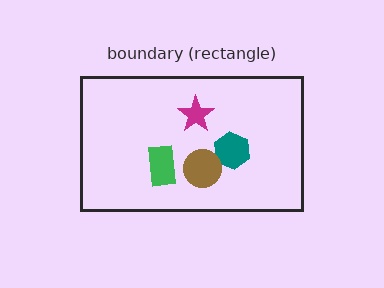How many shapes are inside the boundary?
4 inside, 0 outside.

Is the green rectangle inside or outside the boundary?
Inside.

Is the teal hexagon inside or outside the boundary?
Inside.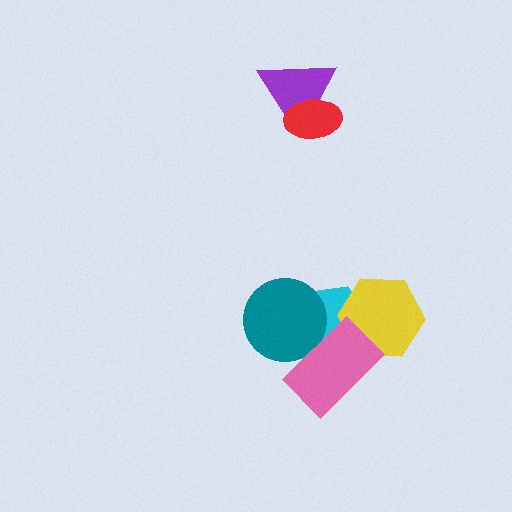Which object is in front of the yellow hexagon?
The pink rectangle is in front of the yellow hexagon.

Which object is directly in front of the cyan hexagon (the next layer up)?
The teal circle is directly in front of the cyan hexagon.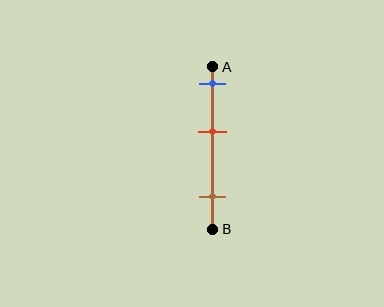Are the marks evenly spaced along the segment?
Yes, the marks are approximately evenly spaced.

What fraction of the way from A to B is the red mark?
The red mark is approximately 40% (0.4) of the way from A to B.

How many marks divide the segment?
There are 3 marks dividing the segment.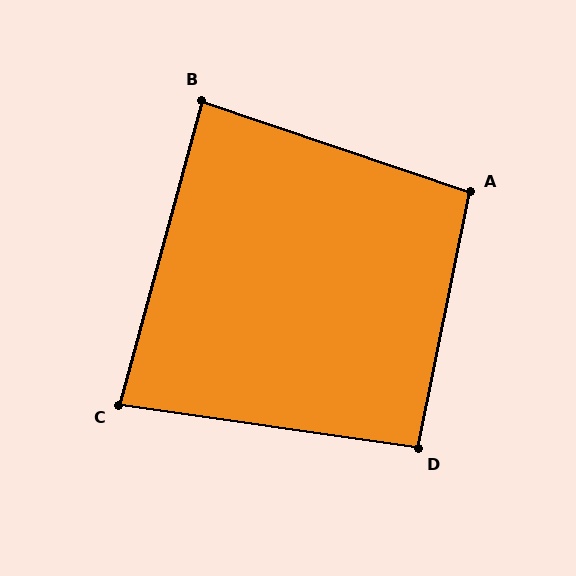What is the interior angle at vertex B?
Approximately 87 degrees (approximately right).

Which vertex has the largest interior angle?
A, at approximately 97 degrees.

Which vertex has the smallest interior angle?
C, at approximately 83 degrees.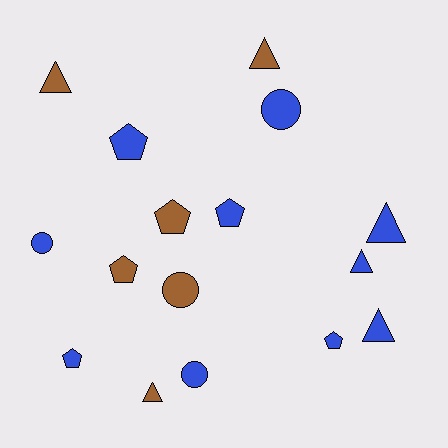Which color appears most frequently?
Blue, with 10 objects.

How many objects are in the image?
There are 16 objects.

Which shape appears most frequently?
Pentagon, with 6 objects.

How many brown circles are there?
There is 1 brown circle.